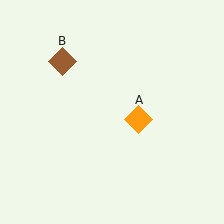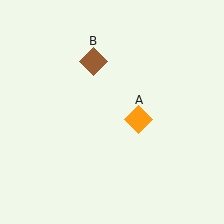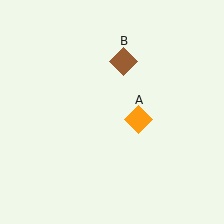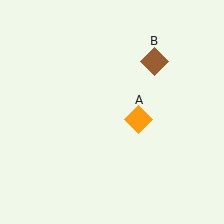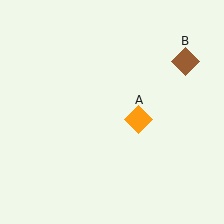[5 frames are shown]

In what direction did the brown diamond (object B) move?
The brown diamond (object B) moved right.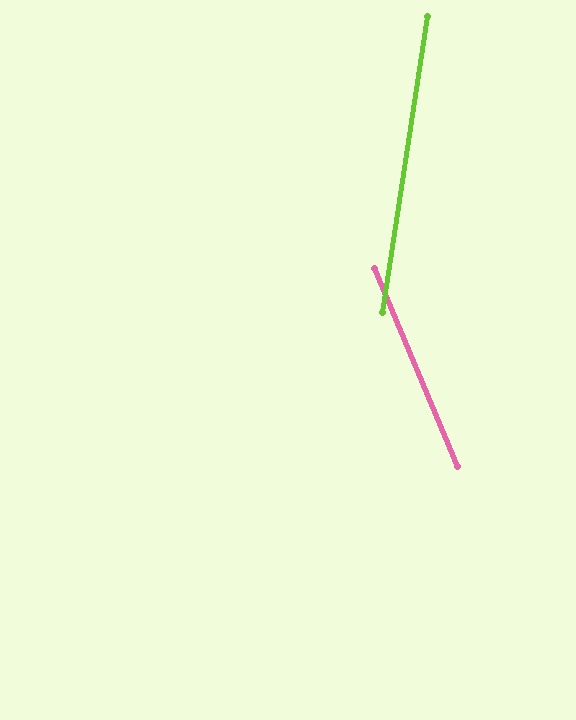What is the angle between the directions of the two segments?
Approximately 31 degrees.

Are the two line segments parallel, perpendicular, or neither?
Neither parallel nor perpendicular — they differ by about 31°.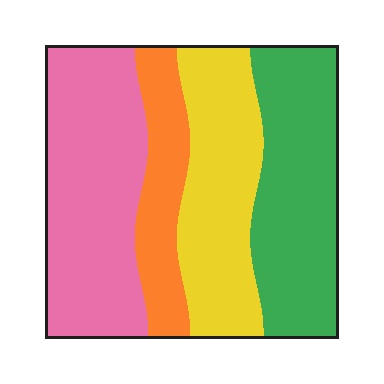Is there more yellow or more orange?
Yellow.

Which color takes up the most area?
Pink, at roughly 35%.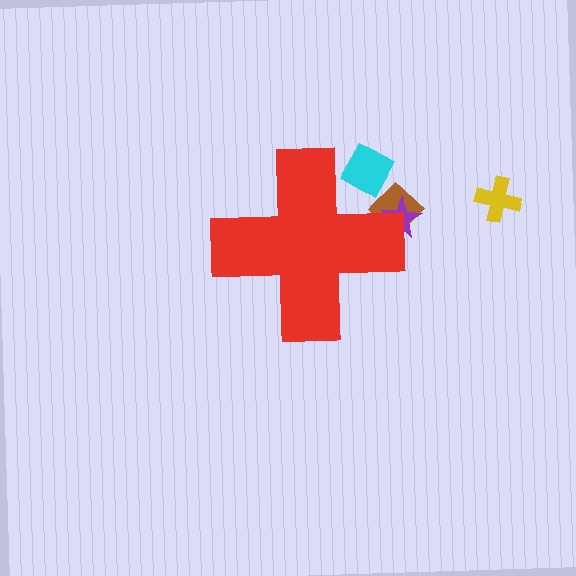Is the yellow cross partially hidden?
No, the yellow cross is fully visible.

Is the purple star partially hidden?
Yes, the purple star is partially hidden behind the red cross.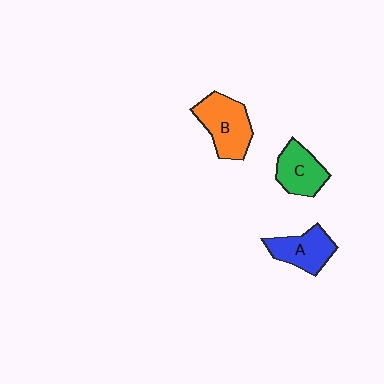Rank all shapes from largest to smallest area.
From largest to smallest: B (orange), A (blue), C (green).